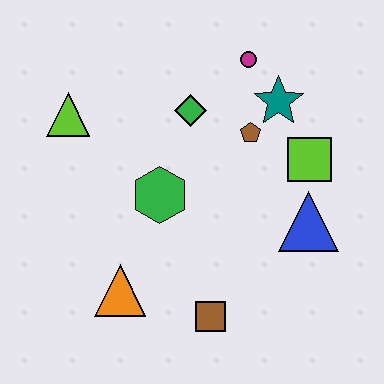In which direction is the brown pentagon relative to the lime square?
The brown pentagon is to the left of the lime square.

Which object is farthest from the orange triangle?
The magenta circle is farthest from the orange triangle.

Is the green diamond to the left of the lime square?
Yes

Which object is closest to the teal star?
The brown pentagon is closest to the teal star.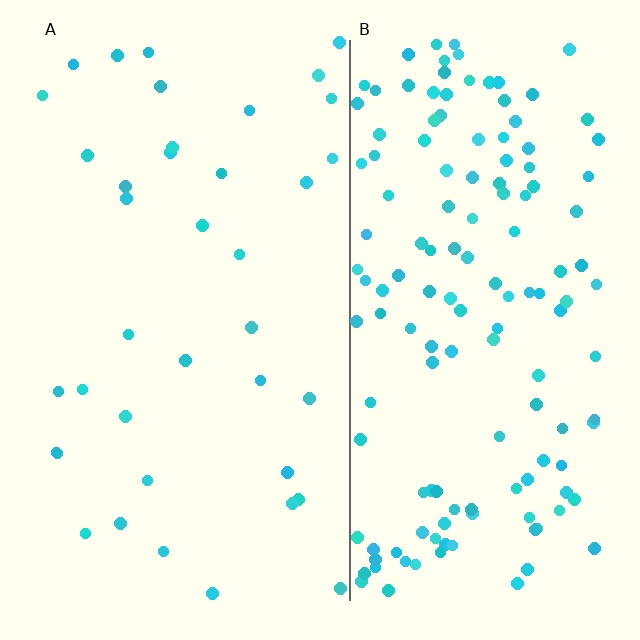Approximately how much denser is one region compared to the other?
Approximately 3.8× — region B over region A.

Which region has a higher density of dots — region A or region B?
B (the right).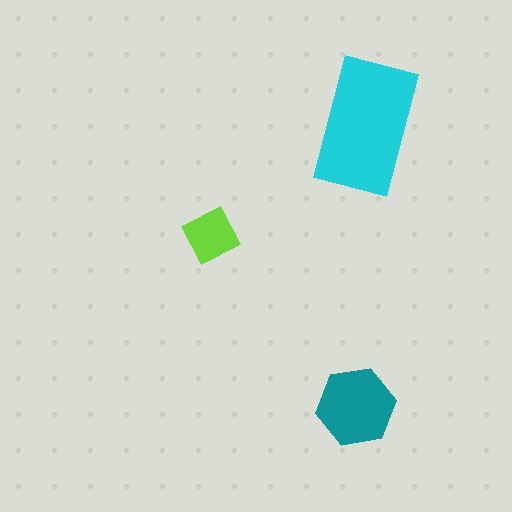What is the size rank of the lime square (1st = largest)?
3rd.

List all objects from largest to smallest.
The cyan rectangle, the teal hexagon, the lime square.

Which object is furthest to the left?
The lime square is leftmost.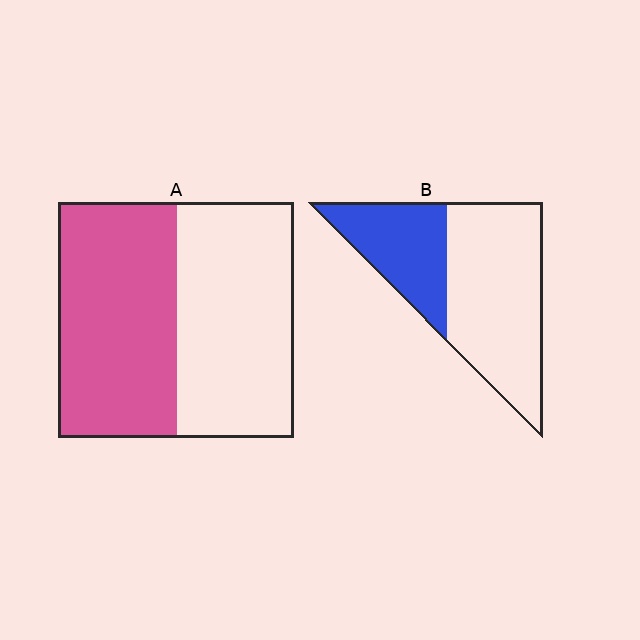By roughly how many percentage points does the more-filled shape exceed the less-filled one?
By roughly 15 percentage points (A over B).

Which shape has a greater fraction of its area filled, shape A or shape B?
Shape A.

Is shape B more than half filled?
No.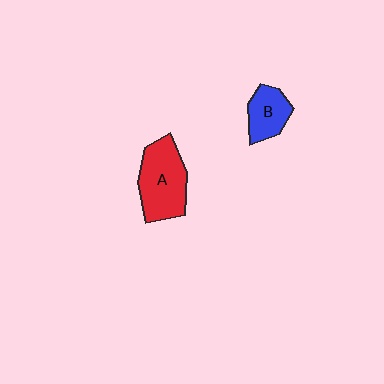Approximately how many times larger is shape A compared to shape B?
Approximately 1.8 times.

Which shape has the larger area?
Shape A (red).